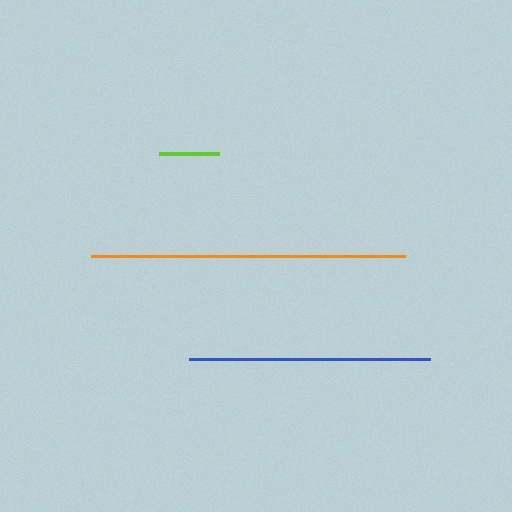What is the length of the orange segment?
The orange segment is approximately 315 pixels long.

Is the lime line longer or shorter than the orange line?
The orange line is longer than the lime line.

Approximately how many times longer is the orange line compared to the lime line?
The orange line is approximately 5.2 times the length of the lime line.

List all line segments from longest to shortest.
From longest to shortest: orange, blue, lime.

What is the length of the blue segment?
The blue segment is approximately 242 pixels long.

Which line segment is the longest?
The orange line is the longest at approximately 315 pixels.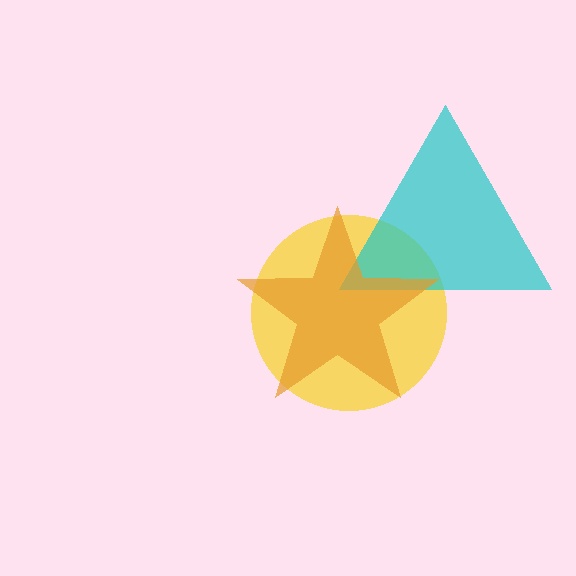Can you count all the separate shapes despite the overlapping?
Yes, there are 3 separate shapes.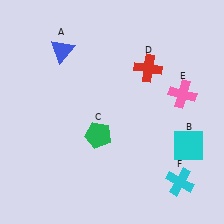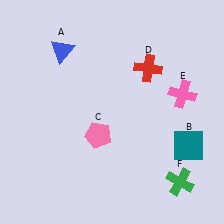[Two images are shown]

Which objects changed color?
B changed from cyan to teal. C changed from green to pink. F changed from cyan to green.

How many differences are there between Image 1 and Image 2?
There are 3 differences between the two images.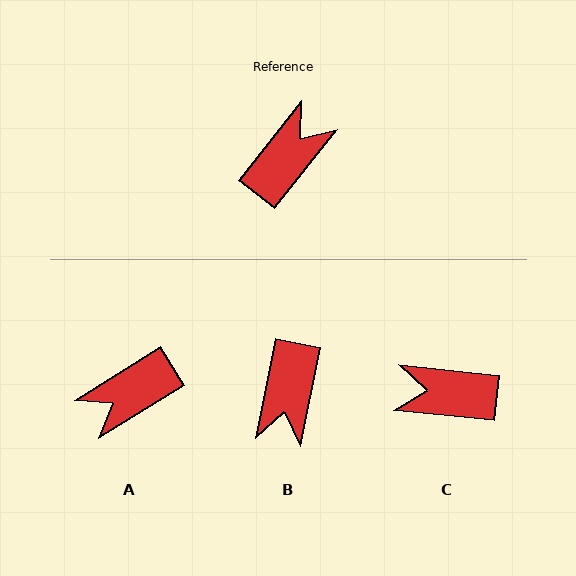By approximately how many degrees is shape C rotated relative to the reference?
Approximately 123 degrees counter-clockwise.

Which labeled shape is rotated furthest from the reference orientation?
A, about 160 degrees away.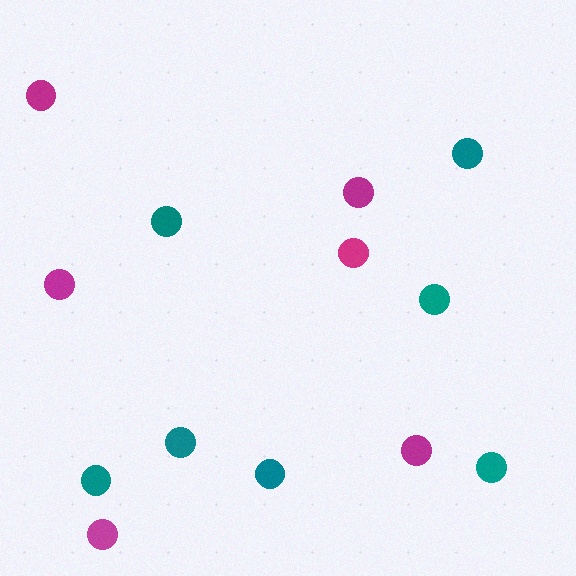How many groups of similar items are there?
There are 2 groups: one group of magenta circles (6) and one group of teal circles (7).